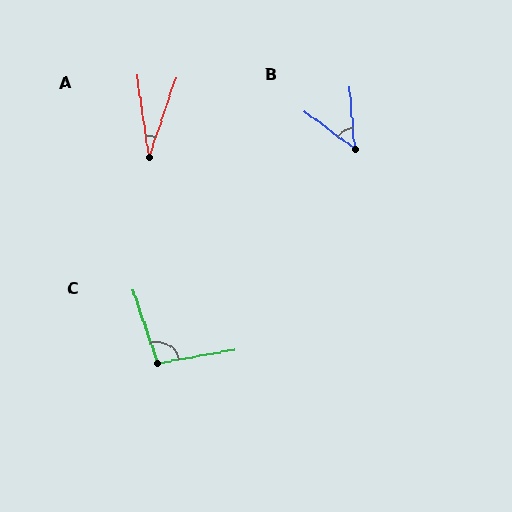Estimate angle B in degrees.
Approximately 48 degrees.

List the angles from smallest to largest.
A (27°), B (48°), C (99°).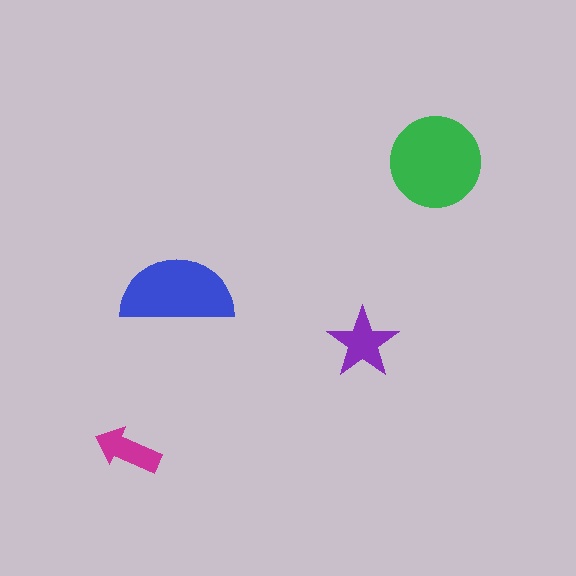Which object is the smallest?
The magenta arrow.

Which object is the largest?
The green circle.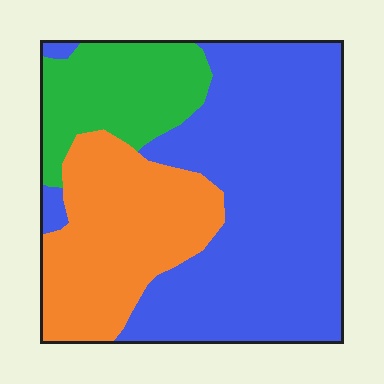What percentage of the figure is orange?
Orange covers roughly 25% of the figure.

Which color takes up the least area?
Green, at roughly 15%.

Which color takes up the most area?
Blue, at roughly 55%.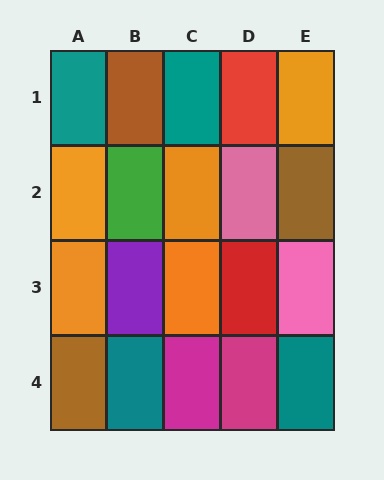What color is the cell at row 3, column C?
Orange.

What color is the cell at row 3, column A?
Orange.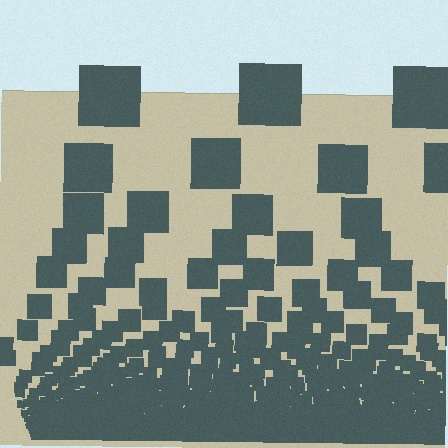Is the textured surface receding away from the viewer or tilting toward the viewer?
The surface appears to tilt toward the viewer. Texture elements get larger and sparser toward the top.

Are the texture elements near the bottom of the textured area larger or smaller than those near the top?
Smaller. The gradient is inverted — elements near the bottom are smaller and denser.